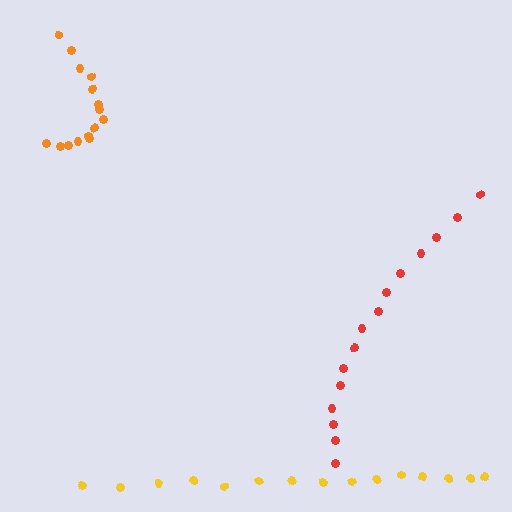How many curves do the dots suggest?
There are 3 distinct paths.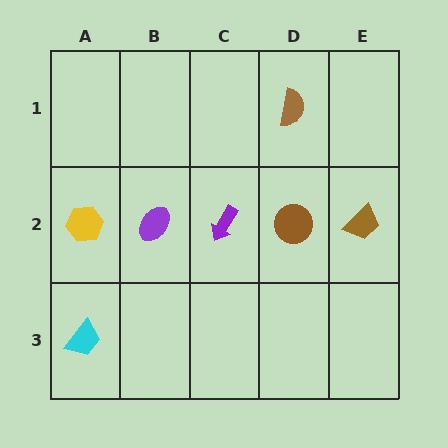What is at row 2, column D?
A brown circle.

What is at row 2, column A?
A yellow hexagon.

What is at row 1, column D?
A brown semicircle.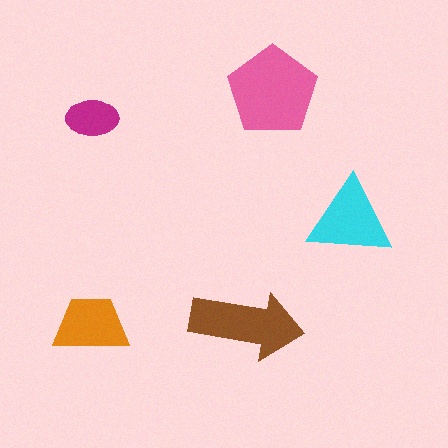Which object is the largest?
The pink pentagon.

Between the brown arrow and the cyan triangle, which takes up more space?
The brown arrow.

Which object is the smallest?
The magenta ellipse.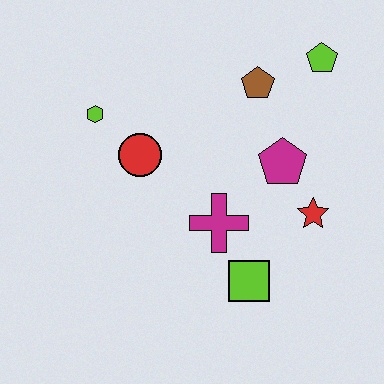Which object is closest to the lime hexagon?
The red circle is closest to the lime hexagon.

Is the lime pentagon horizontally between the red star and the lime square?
No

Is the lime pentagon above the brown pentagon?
Yes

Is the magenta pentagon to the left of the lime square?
No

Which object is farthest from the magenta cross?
The lime pentagon is farthest from the magenta cross.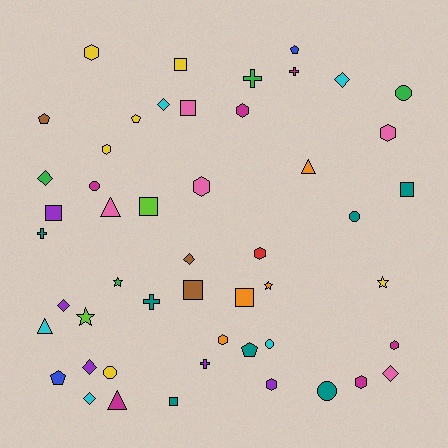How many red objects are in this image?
There is 1 red object.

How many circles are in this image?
There are 6 circles.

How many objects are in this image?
There are 50 objects.